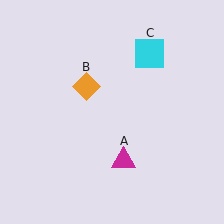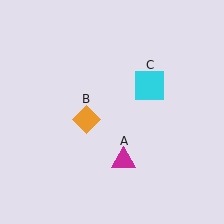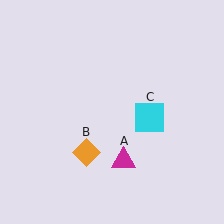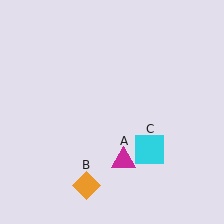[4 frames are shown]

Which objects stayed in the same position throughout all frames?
Magenta triangle (object A) remained stationary.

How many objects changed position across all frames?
2 objects changed position: orange diamond (object B), cyan square (object C).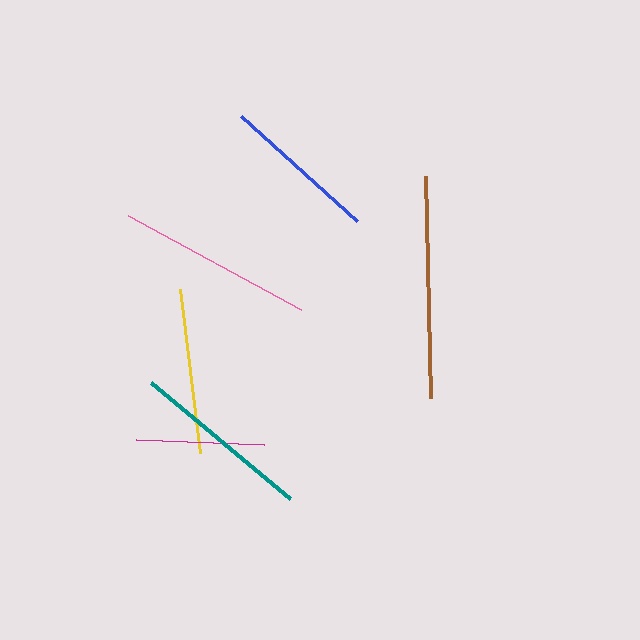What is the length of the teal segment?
The teal segment is approximately 180 pixels long.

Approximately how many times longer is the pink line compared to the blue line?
The pink line is approximately 1.3 times the length of the blue line.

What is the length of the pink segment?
The pink segment is approximately 197 pixels long.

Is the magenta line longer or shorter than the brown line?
The brown line is longer than the magenta line.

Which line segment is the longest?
The brown line is the longest at approximately 222 pixels.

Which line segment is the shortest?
The magenta line is the shortest at approximately 127 pixels.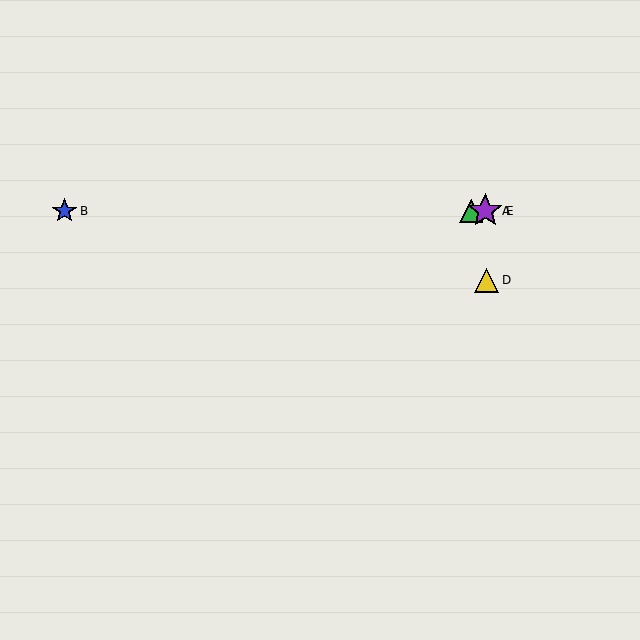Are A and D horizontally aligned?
No, A is at y≈211 and D is at y≈280.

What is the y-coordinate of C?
Object C is at y≈211.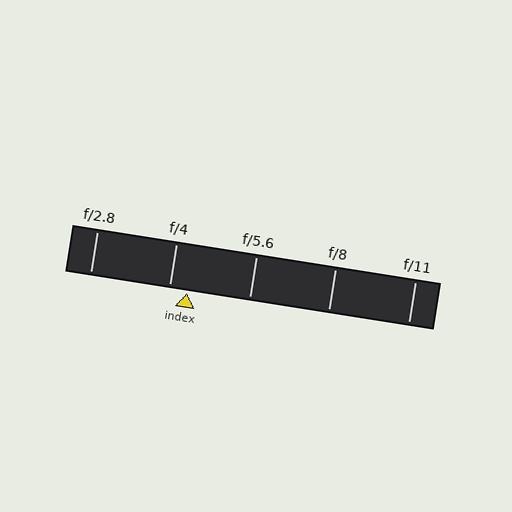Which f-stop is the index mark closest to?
The index mark is closest to f/4.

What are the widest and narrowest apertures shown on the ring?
The widest aperture shown is f/2.8 and the narrowest is f/11.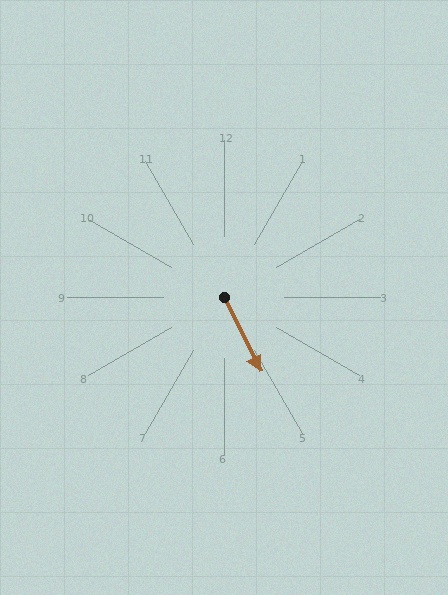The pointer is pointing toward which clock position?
Roughly 5 o'clock.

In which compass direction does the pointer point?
Southeast.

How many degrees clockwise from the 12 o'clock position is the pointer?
Approximately 154 degrees.